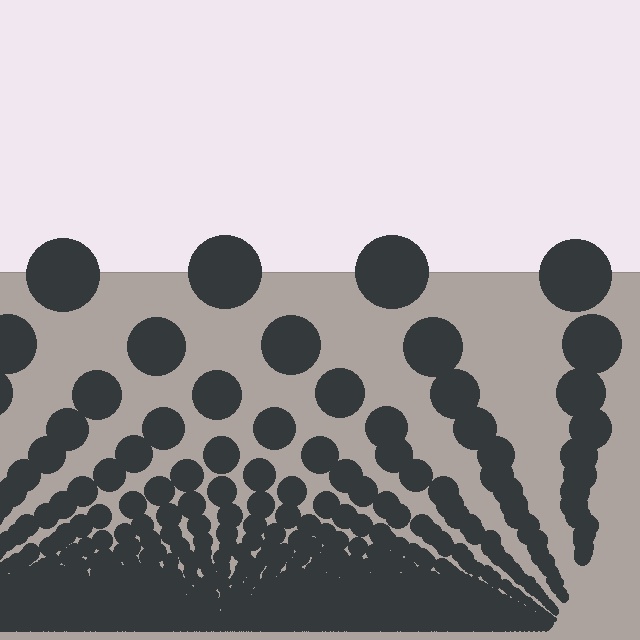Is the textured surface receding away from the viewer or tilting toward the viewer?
The surface appears to tilt toward the viewer. Texture elements get larger and sparser toward the top.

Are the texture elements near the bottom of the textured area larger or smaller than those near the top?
Smaller. The gradient is inverted — elements near the bottom are smaller and denser.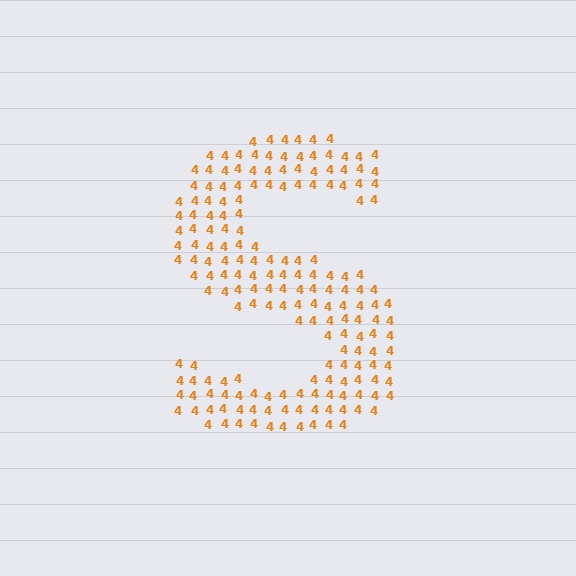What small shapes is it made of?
It is made of small digit 4's.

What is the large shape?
The large shape is the letter S.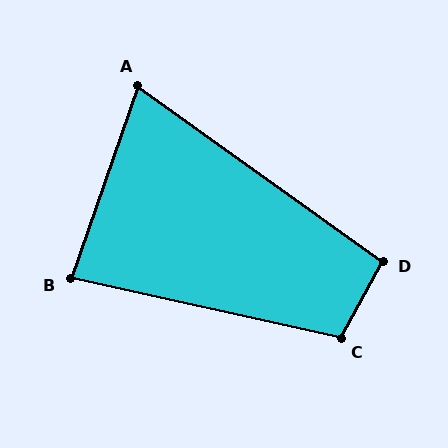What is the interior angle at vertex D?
Approximately 97 degrees (obtuse).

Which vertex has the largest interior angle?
C, at approximately 106 degrees.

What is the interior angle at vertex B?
Approximately 83 degrees (acute).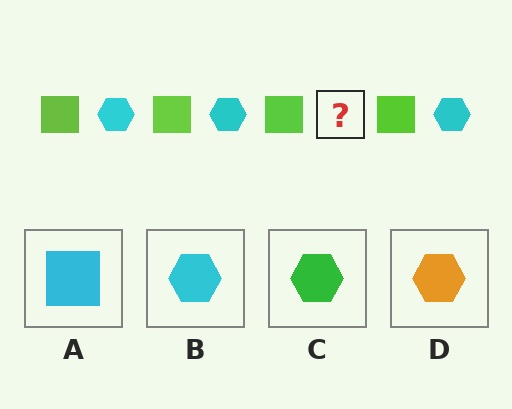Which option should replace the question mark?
Option B.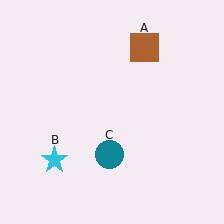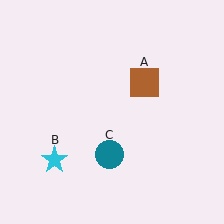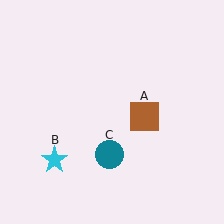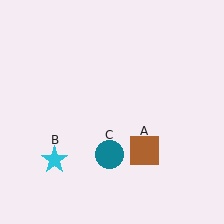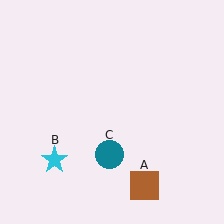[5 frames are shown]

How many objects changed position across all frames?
1 object changed position: brown square (object A).